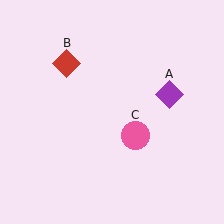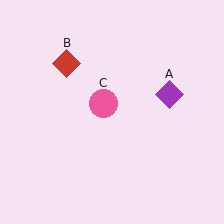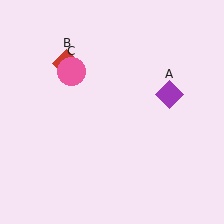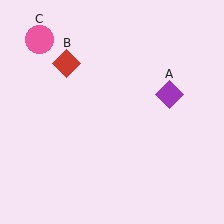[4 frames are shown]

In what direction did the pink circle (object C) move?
The pink circle (object C) moved up and to the left.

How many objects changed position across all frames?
1 object changed position: pink circle (object C).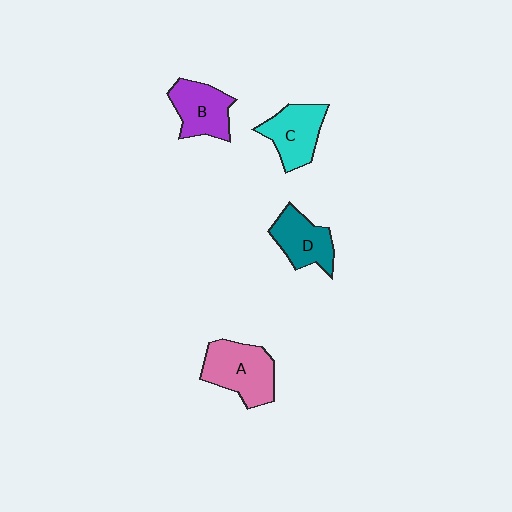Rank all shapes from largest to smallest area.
From largest to smallest: A (pink), C (cyan), B (purple), D (teal).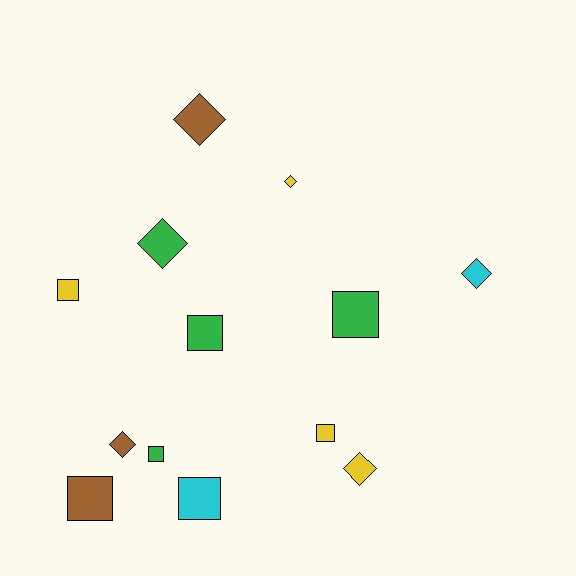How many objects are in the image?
There are 13 objects.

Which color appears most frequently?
Yellow, with 4 objects.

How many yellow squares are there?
There are 2 yellow squares.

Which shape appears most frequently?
Square, with 7 objects.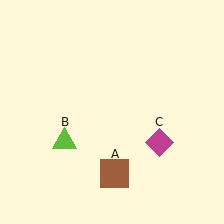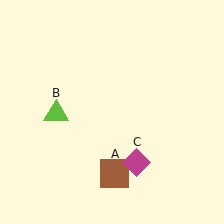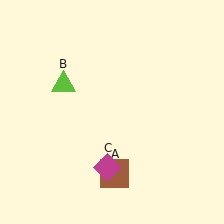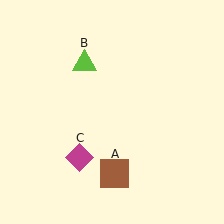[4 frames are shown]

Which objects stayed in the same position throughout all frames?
Brown square (object A) remained stationary.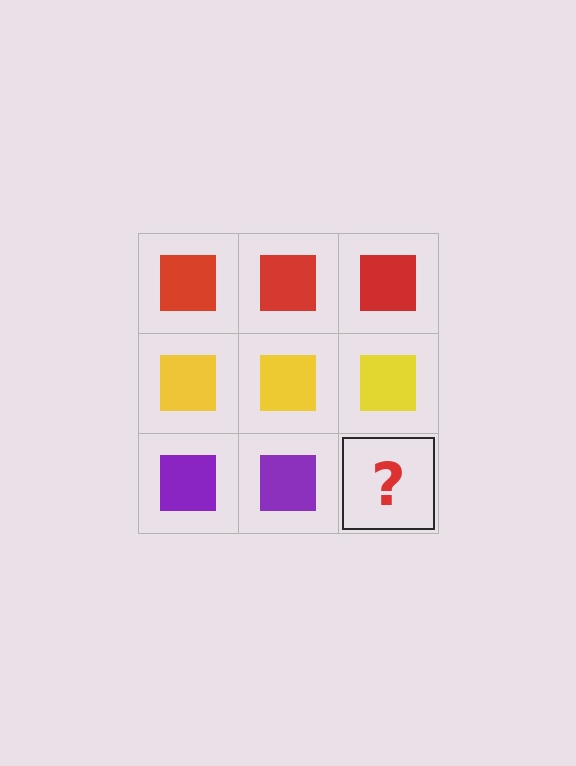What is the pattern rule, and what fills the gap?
The rule is that each row has a consistent color. The gap should be filled with a purple square.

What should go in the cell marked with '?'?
The missing cell should contain a purple square.